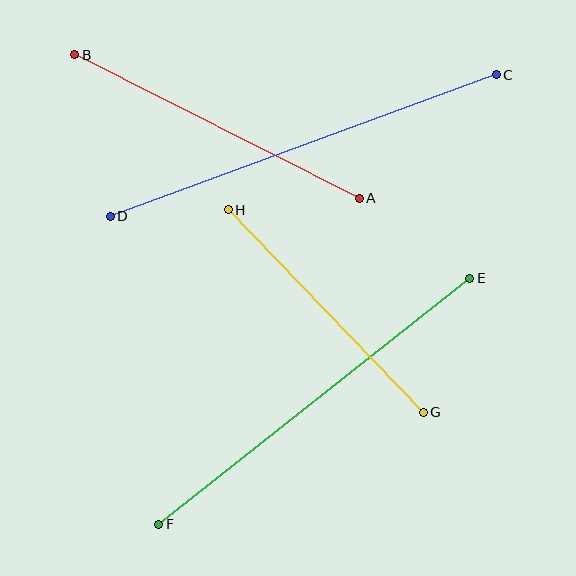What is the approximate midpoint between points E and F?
The midpoint is at approximately (314, 401) pixels.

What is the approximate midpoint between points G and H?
The midpoint is at approximately (326, 311) pixels.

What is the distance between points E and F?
The distance is approximately 397 pixels.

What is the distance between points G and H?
The distance is approximately 281 pixels.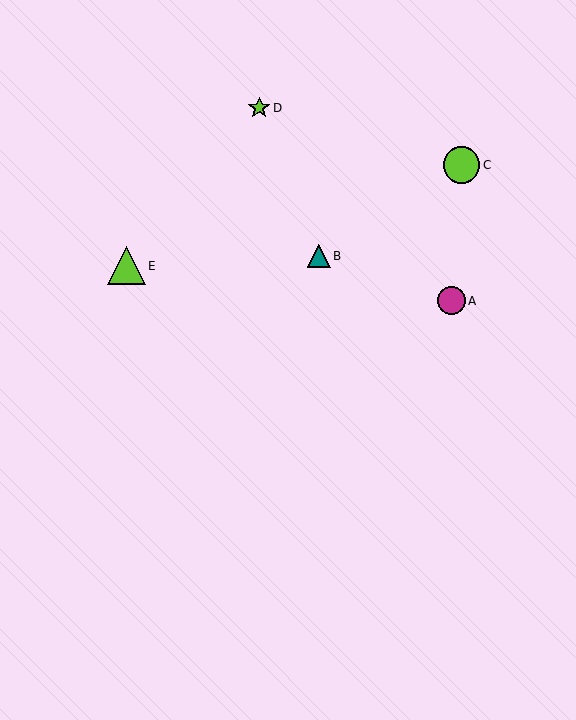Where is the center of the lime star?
The center of the lime star is at (259, 108).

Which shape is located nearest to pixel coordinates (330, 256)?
The teal triangle (labeled B) at (319, 256) is nearest to that location.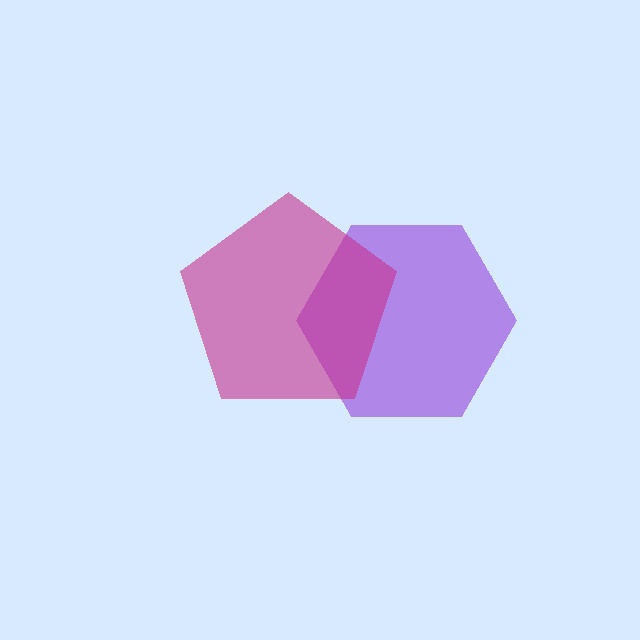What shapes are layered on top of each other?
The layered shapes are: a purple hexagon, a magenta pentagon.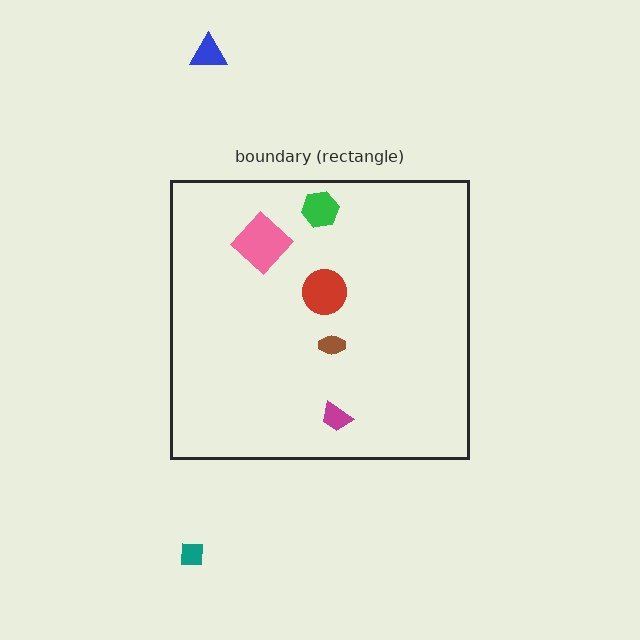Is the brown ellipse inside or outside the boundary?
Inside.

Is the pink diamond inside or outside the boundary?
Inside.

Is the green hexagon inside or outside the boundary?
Inside.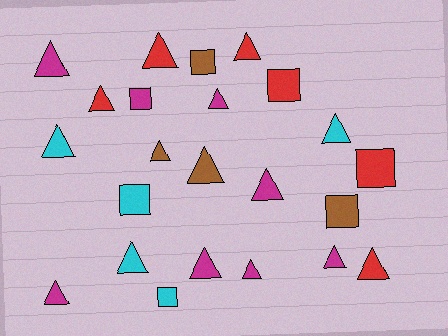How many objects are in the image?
There are 23 objects.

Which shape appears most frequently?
Triangle, with 16 objects.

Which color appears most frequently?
Magenta, with 8 objects.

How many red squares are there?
There are 2 red squares.